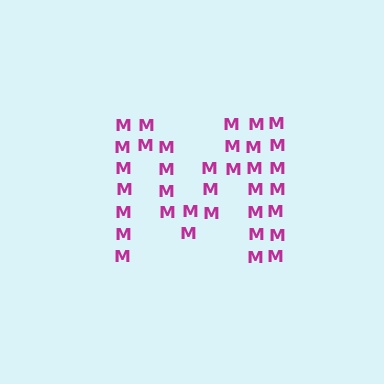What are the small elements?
The small elements are letter M's.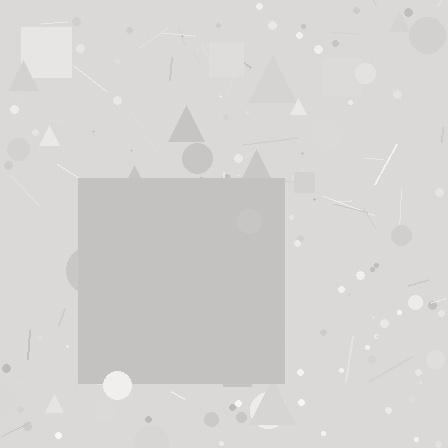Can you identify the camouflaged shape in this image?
The camouflaged shape is a square.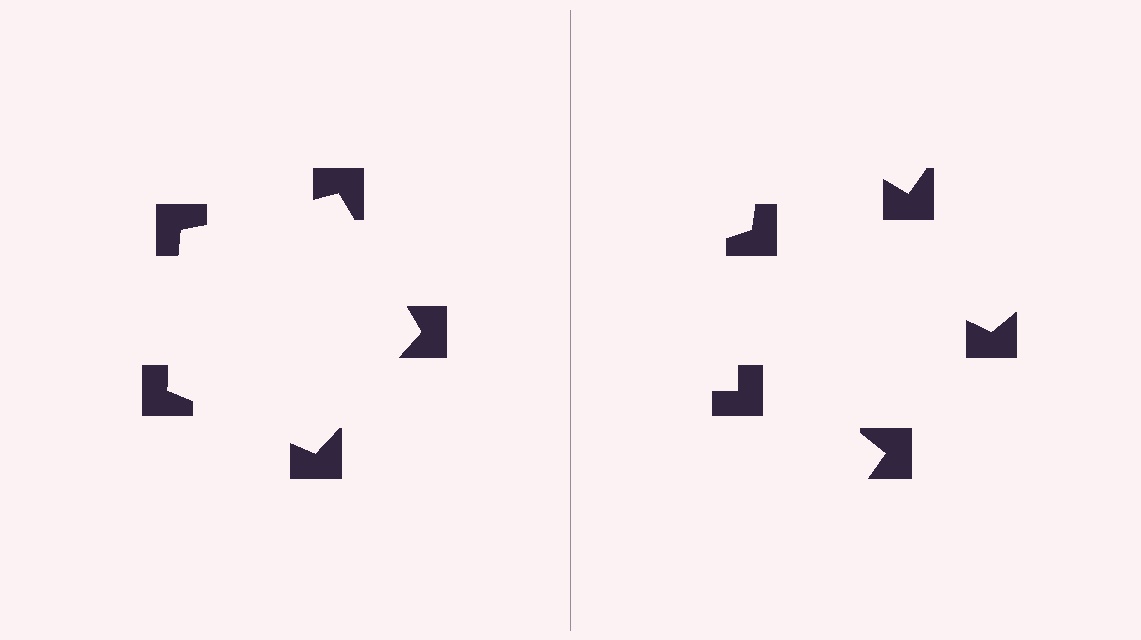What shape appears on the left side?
An illusory pentagon.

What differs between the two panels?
The notched squares are positioned identically on both sides; only the wedge orientations differ. On the left they align to a pentagon; on the right they are misaligned.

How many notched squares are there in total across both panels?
10 — 5 on each side.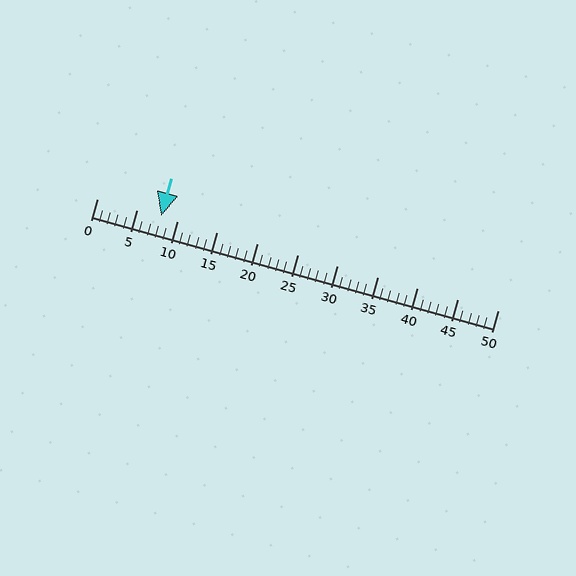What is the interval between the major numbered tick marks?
The major tick marks are spaced 5 units apart.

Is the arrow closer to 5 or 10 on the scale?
The arrow is closer to 10.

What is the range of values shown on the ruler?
The ruler shows values from 0 to 50.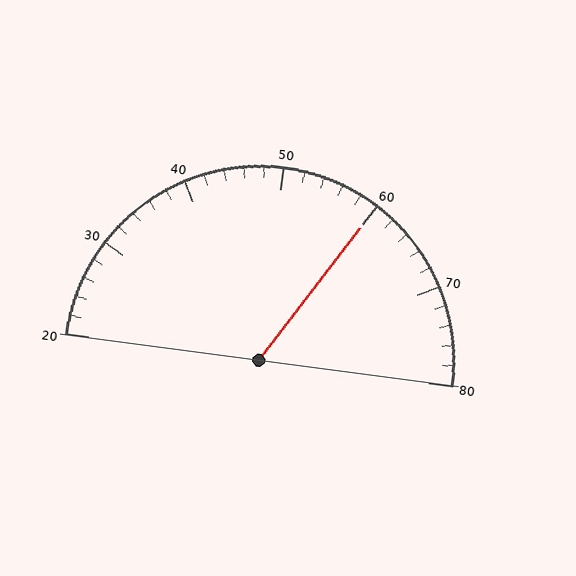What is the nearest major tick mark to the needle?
The nearest major tick mark is 60.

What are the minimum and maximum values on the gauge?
The gauge ranges from 20 to 80.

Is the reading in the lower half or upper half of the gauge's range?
The reading is in the upper half of the range (20 to 80).